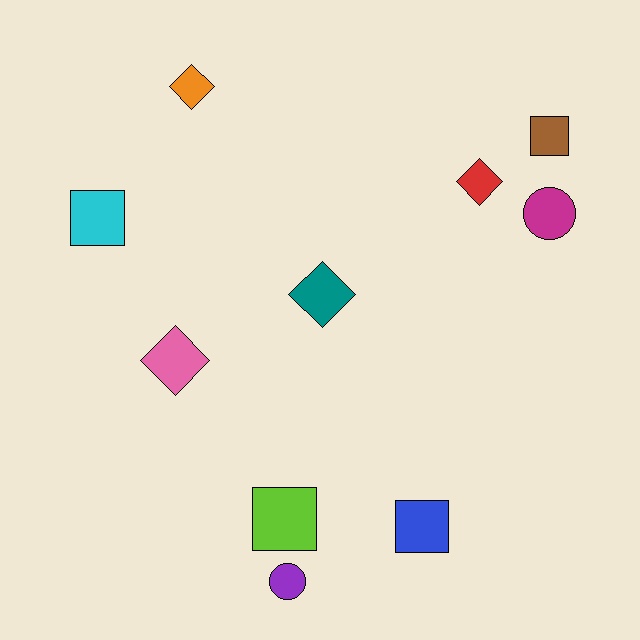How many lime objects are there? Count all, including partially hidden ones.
There is 1 lime object.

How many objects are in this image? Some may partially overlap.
There are 10 objects.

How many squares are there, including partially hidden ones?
There are 4 squares.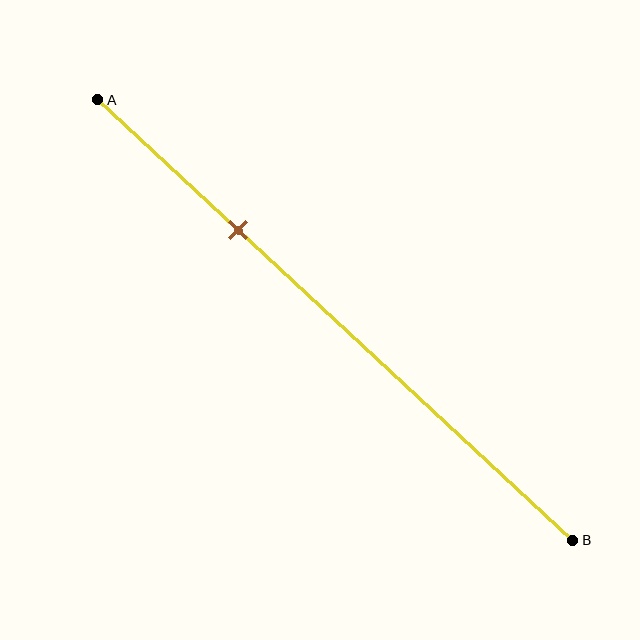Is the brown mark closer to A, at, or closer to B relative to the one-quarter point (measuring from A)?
The brown mark is closer to point B than the one-quarter point of segment AB.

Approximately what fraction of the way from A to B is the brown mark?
The brown mark is approximately 30% of the way from A to B.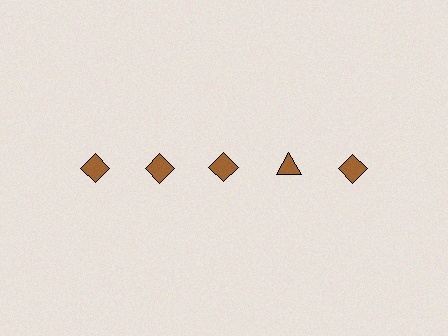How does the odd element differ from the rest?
It has a different shape: triangle instead of diamond.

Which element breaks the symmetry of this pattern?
The brown triangle in the top row, second from right column breaks the symmetry. All other shapes are brown diamonds.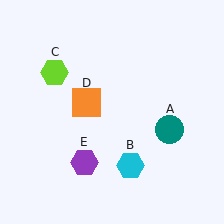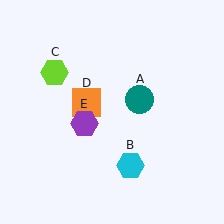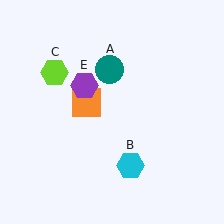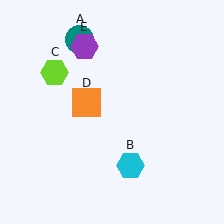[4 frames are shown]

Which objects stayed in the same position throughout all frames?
Cyan hexagon (object B) and lime hexagon (object C) and orange square (object D) remained stationary.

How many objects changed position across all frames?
2 objects changed position: teal circle (object A), purple hexagon (object E).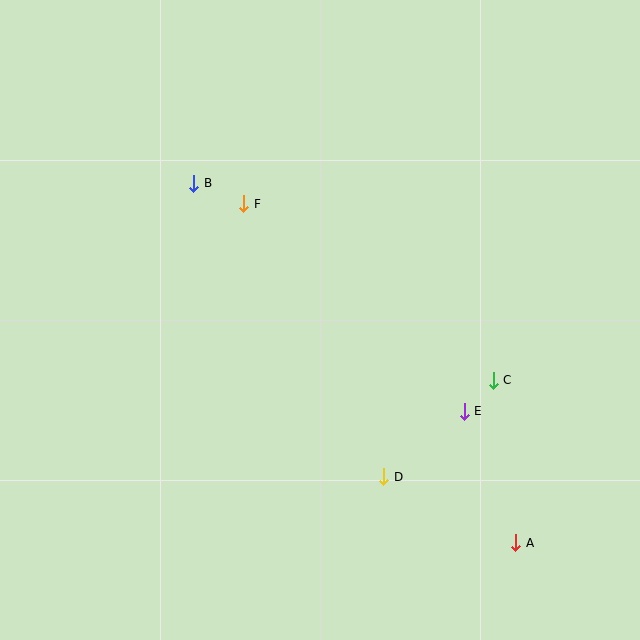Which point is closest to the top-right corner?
Point C is closest to the top-right corner.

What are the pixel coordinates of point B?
Point B is at (194, 183).